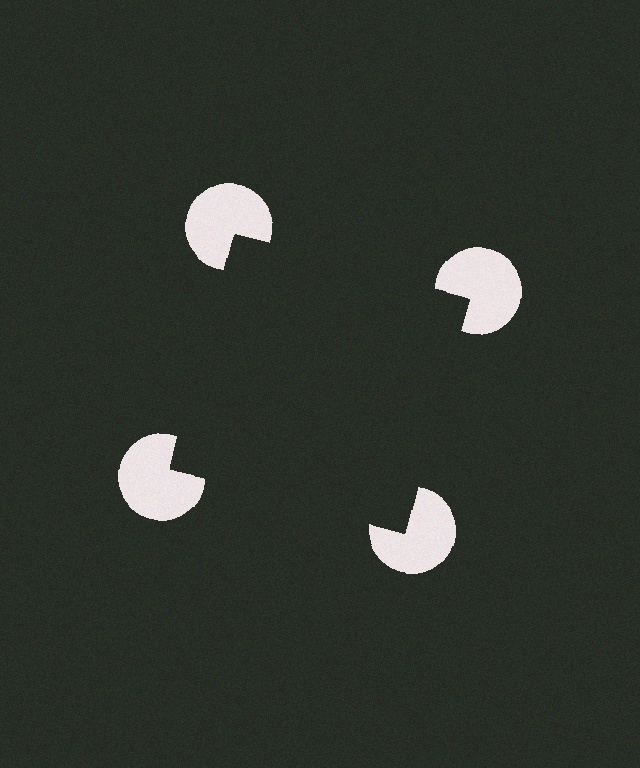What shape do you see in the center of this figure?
An illusory square — its edges are inferred from the aligned wedge cuts in the pac-man discs, not physically drawn.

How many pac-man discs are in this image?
There are 4 — one at each vertex of the illusory square.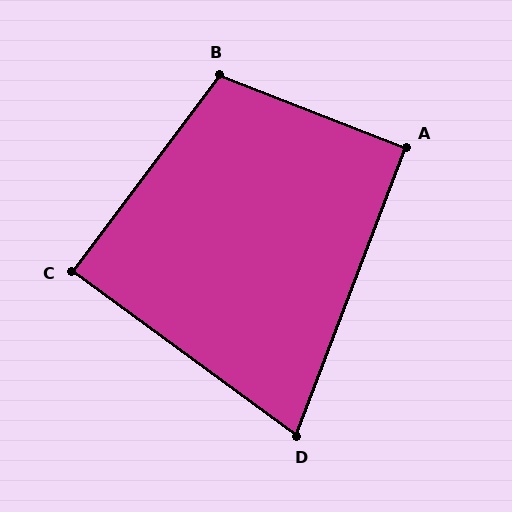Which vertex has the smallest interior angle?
D, at approximately 74 degrees.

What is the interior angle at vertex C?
Approximately 89 degrees (approximately right).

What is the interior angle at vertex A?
Approximately 91 degrees (approximately right).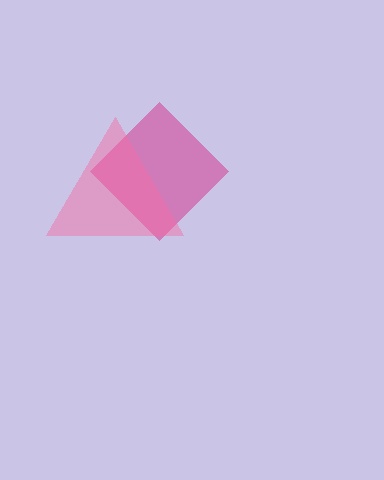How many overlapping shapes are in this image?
There are 2 overlapping shapes in the image.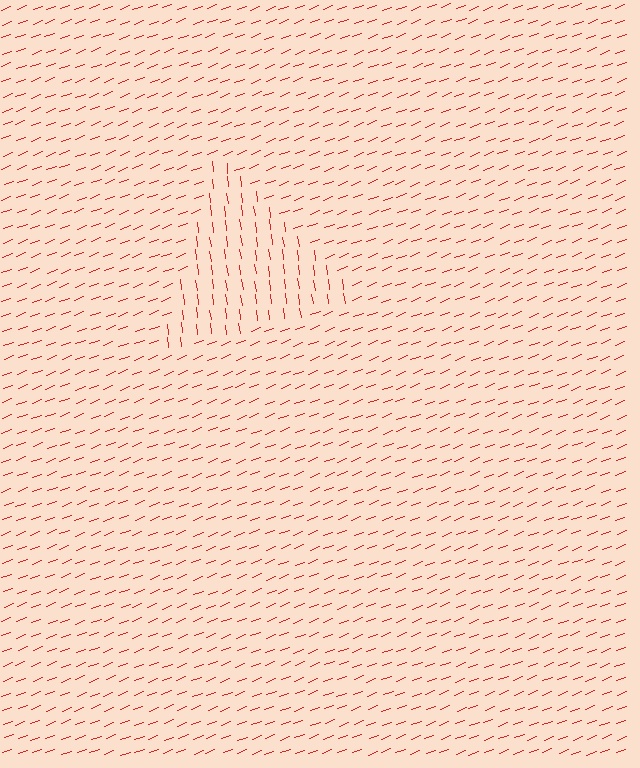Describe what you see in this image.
The image is filled with small red line segments. A triangle region in the image has lines oriented differently from the surrounding lines, creating a visible texture boundary.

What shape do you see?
I see a triangle.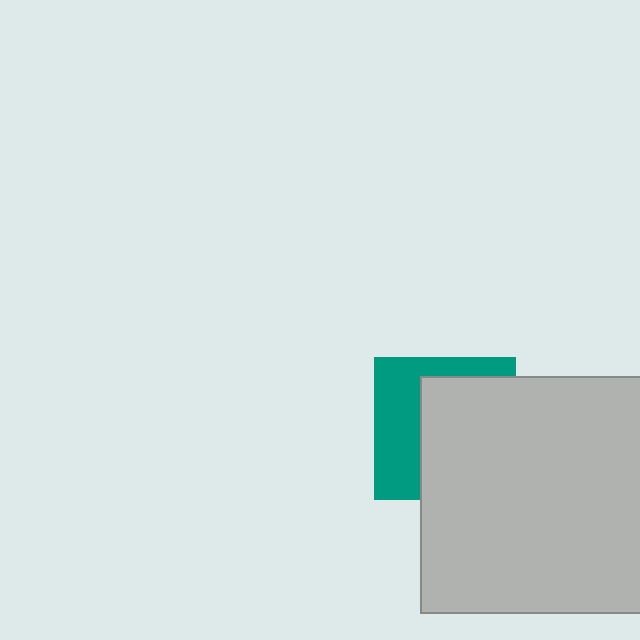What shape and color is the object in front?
The object in front is a light gray square.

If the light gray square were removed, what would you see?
You would see the complete teal square.